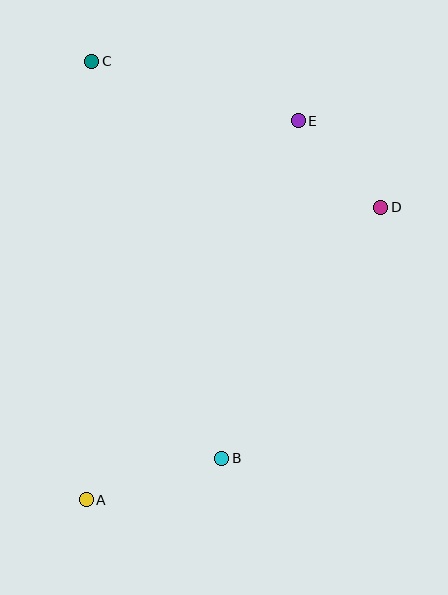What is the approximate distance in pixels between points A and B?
The distance between A and B is approximately 142 pixels.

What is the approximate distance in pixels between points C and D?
The distance between C and D is approximately 323 pixels.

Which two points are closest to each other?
Points D and E are closest to each other.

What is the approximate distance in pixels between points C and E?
The distance between C and E is approximately 215 pixels.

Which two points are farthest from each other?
Points A and C are farthest from each other.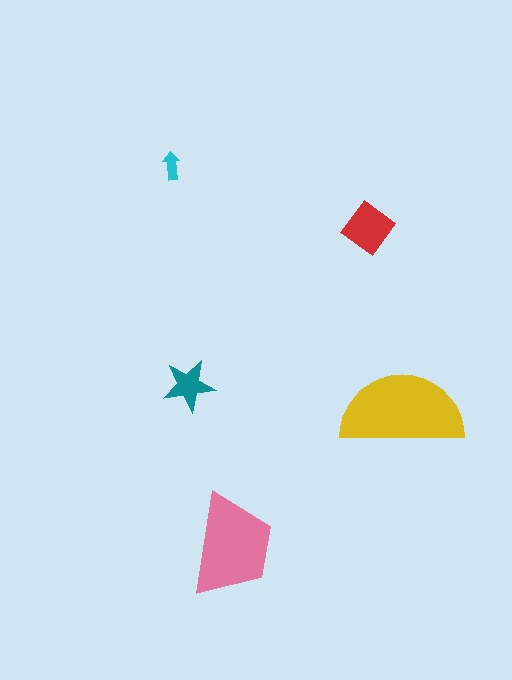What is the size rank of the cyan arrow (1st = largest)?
5th.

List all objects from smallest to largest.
The cyan arrow, the teal star, the red diamond, the pink trapezoid, the yellow semicircle.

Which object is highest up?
The cyan arrow is topmost.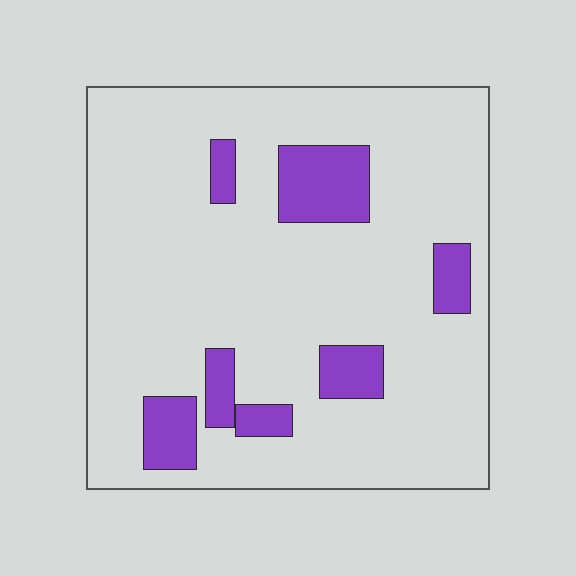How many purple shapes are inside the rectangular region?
7.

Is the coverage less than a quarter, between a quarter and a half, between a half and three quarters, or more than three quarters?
Less than a quarter.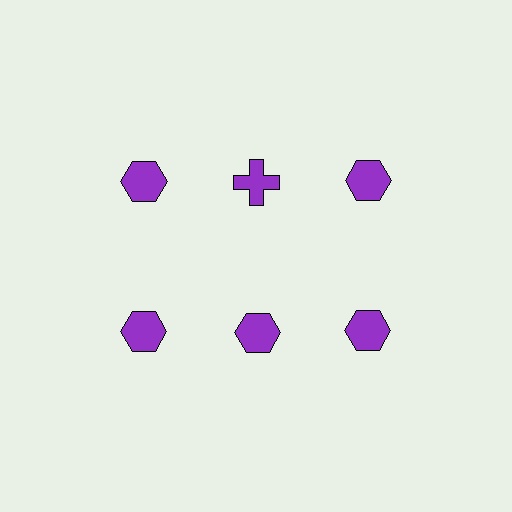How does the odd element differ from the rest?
It has a different shape: cross instead of hexagon.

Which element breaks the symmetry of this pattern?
The purple cross in the top row, second from left column breaks the symmetry. All other shapes are purple hexagons.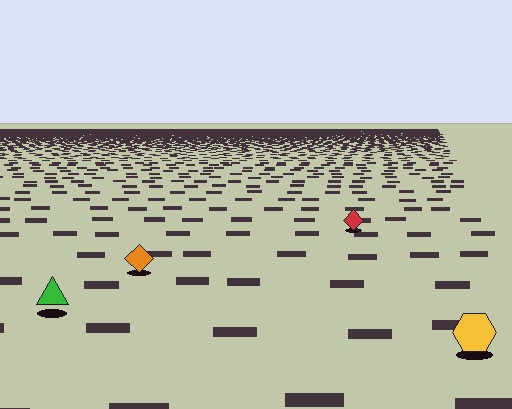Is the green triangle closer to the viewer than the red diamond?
Yes. The green triangle is closer — you can tell from the texture gradient: the ground texture is coarser near it.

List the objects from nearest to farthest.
From nearest to farthest: the yellow hexagon, the green triangle, the orange diamond, the red diamond.